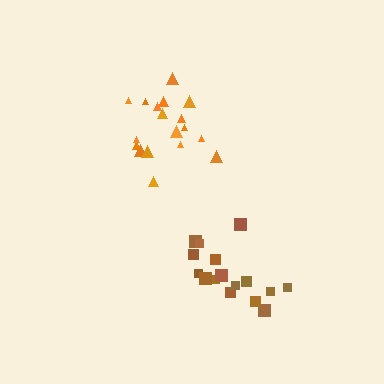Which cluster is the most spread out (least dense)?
Orange.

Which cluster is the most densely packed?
Brown.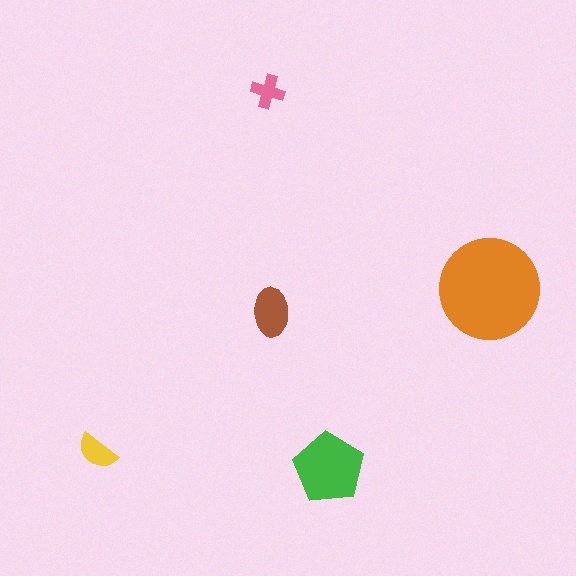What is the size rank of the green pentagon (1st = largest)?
2nd.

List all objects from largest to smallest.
The orange circle, the green pentagon, the brown ellipse, the yellow semicircle, the pink cross.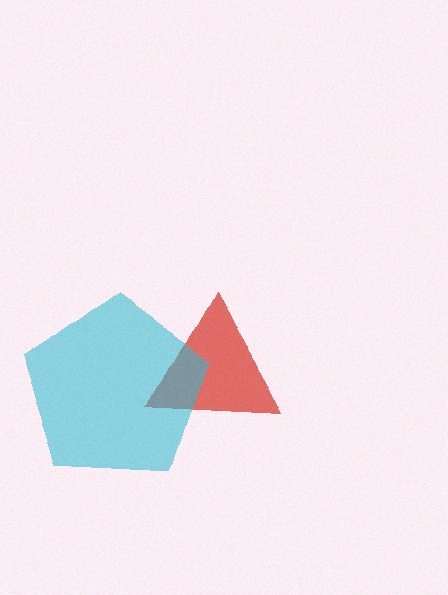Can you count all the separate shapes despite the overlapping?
Yes, there are 2 separate shapes.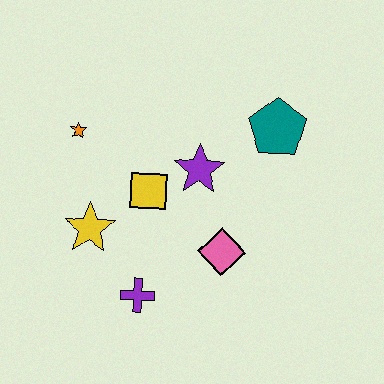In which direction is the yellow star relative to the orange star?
The yellow star is below the orange star.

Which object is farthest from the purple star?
The purple cross is farthest from the purple star.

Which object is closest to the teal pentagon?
The purple star is closest to the teal pentagon.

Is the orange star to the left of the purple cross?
Yes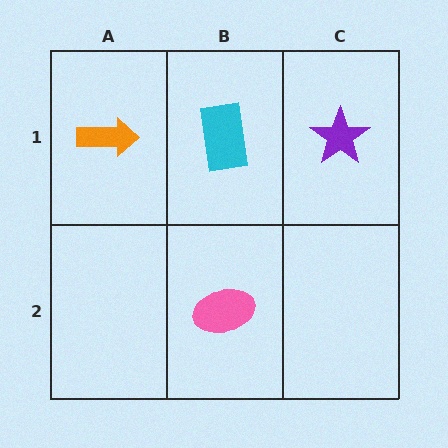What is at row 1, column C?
A purple star.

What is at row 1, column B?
A cyan rectangle.